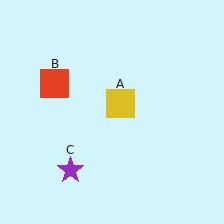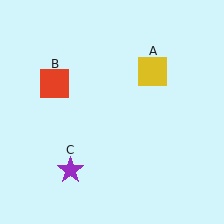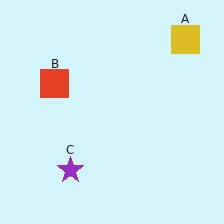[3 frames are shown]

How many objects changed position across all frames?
1 object changed position: yellow square (object A).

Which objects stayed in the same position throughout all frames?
Red square (object B) and purple star (object C) remained stationary.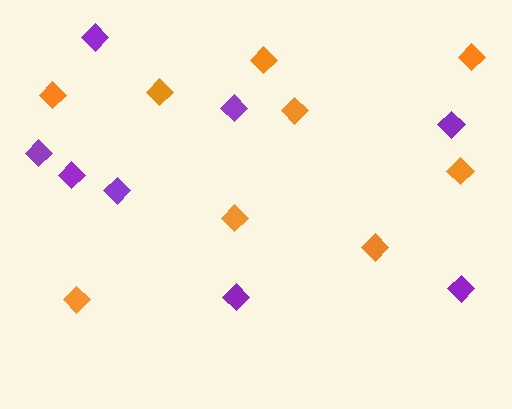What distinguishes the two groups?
There are 2 groups: one group of purple diamonds (8) and one group of orange diamonds (9).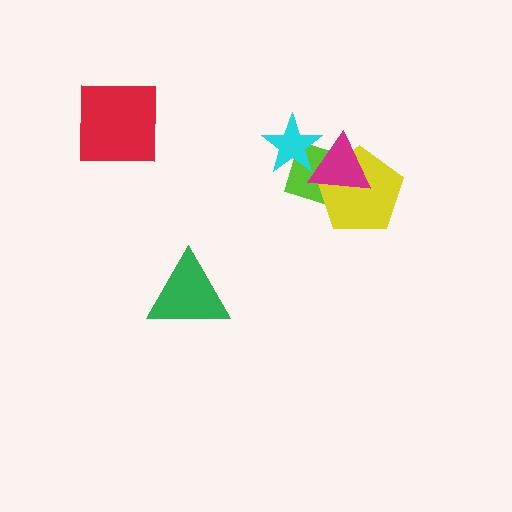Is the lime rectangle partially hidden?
Yes, it is partially covered by another shape.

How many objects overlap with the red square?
0 objects overlap with the red square.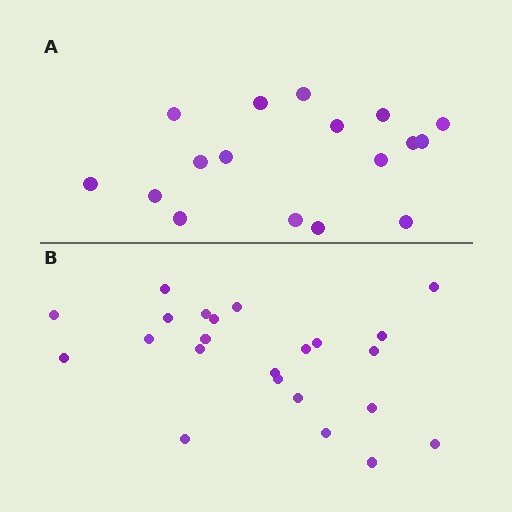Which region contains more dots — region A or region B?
Region B (the bottom region) has more dots.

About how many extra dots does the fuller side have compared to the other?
Region B has about 6 more dots than region A.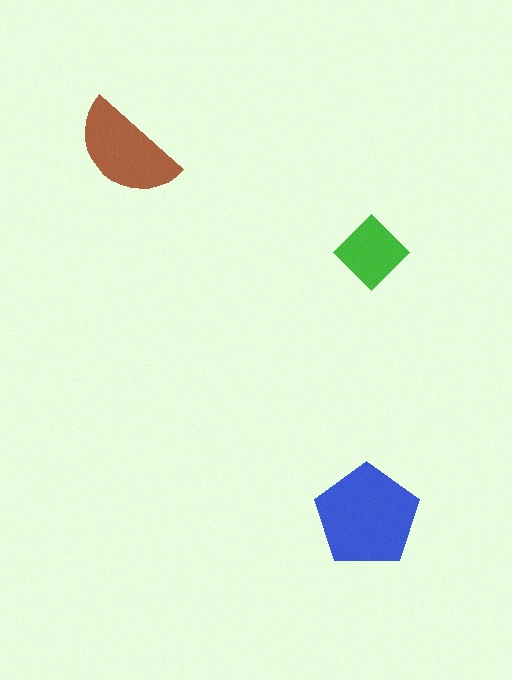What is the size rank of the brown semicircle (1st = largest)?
2nd.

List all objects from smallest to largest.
The green diamond, the brown semicircle, the blue pentagon.